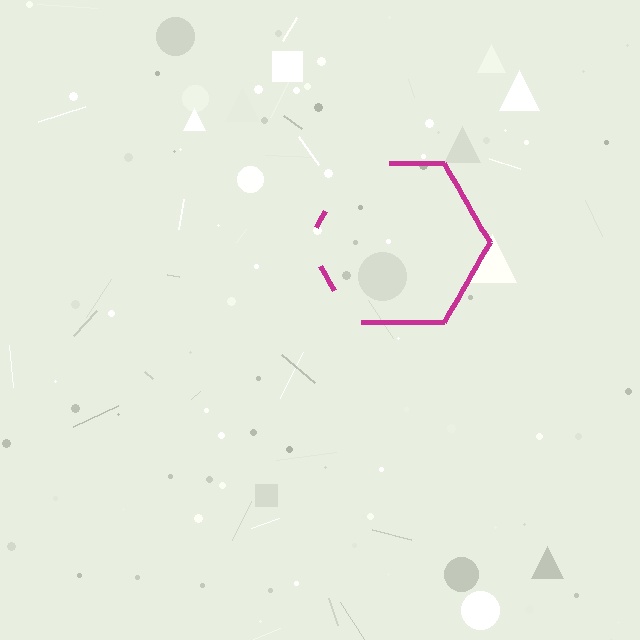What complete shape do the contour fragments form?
The contour fragments form a hexagon.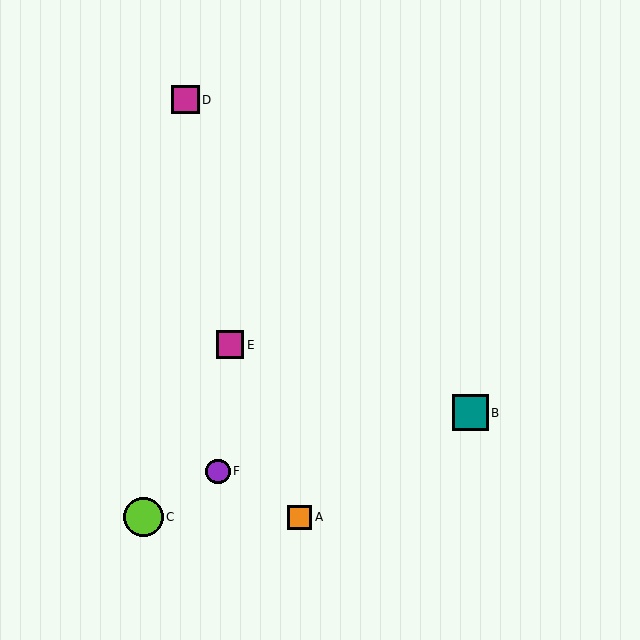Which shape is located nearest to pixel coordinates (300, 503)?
The orange square (labeled A) at (300, 517) is nearest to that location.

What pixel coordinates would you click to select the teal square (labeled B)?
Click at (470, 413) to select the teal square B.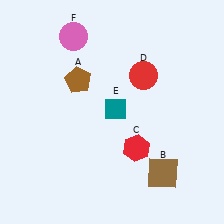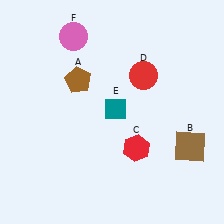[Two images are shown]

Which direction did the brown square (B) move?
The brown square (B) moved right.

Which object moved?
The brown square (B) moved right.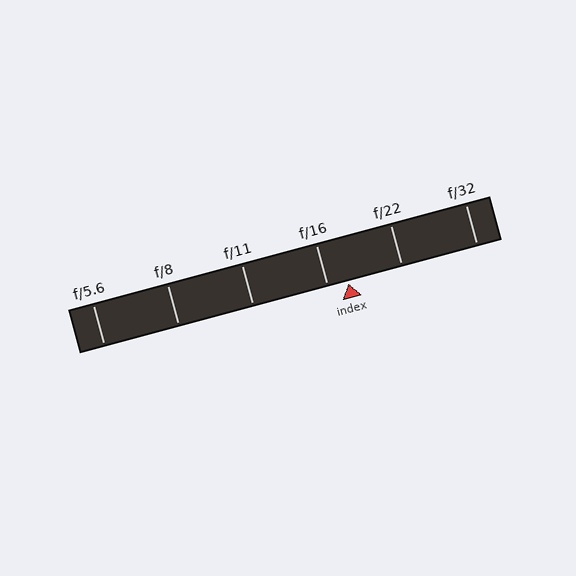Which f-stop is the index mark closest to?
The index mark is closest to f/16.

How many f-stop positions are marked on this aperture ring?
There are 6 f-stop positions marked.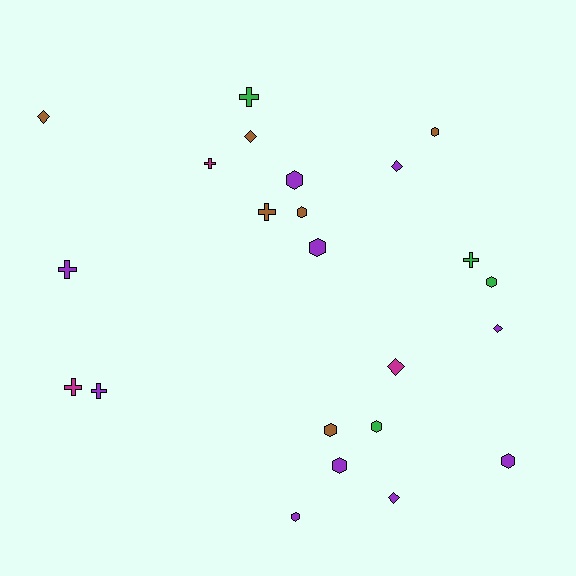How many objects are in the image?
There are 23 objects.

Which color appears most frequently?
Purple, with 10 objects.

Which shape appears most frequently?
Hexagon, with 10 objects.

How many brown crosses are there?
There is 1 brown cross.